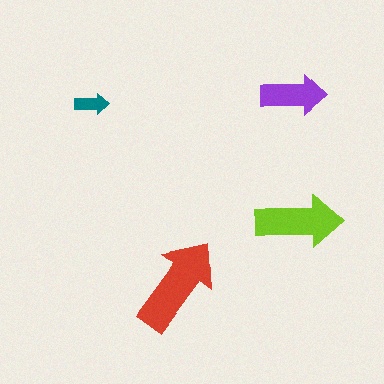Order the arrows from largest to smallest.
the red one, the lime one, the purple one, the teal one.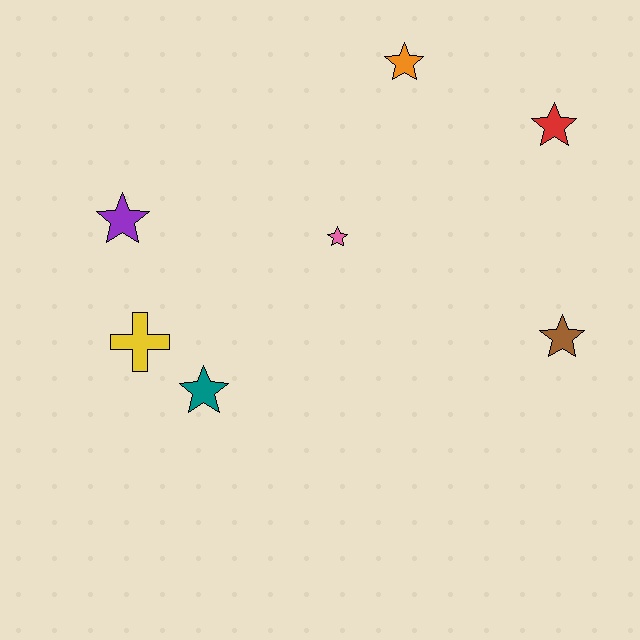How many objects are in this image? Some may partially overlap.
There are 7 objects.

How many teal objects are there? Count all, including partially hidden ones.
There is 1 teal object.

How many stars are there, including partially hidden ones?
There are 6 stars.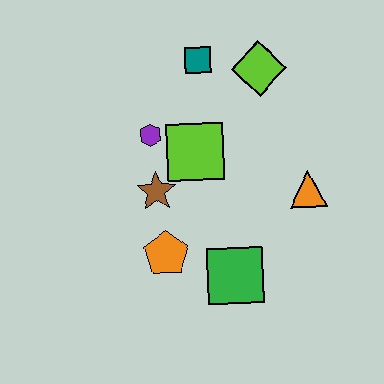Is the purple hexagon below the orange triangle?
No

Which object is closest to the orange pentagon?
The brown star is closest to the orange pentagon.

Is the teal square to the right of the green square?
No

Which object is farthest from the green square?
The teal square is farthest from the green square.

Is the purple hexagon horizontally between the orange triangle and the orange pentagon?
No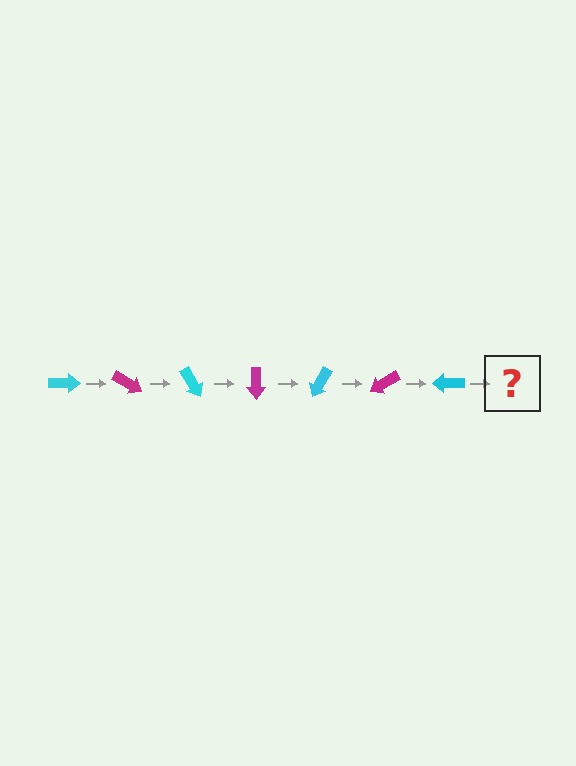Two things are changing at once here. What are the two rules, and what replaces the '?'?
The two rules are that it rotates 30 degrees each step and the color cycles through cyan and magenta. The '?' should be a magenta arrow, rotated 210 degrees from the start.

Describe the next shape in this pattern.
It should be a magenta arrow, rotated 210 degrees from the start.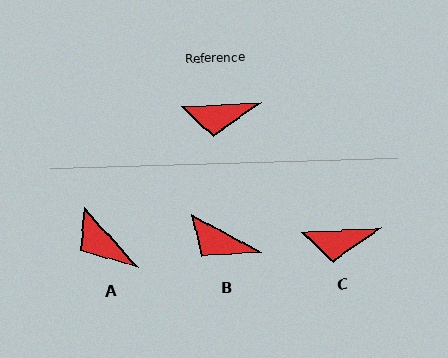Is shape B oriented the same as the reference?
No, it is off by about 32 degrees.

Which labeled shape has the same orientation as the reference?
C.